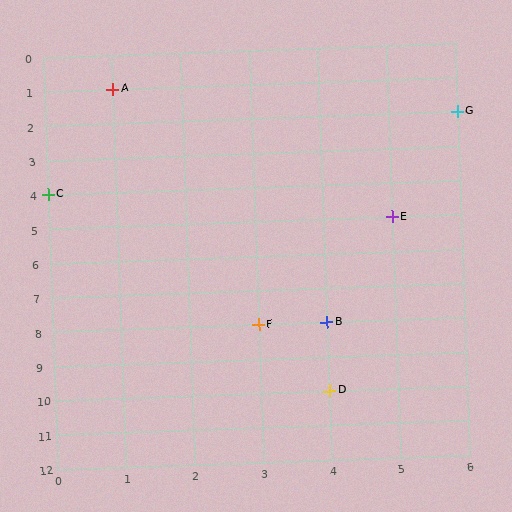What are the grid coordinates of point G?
Point G is at grid coordinates (6, 2).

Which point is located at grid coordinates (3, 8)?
Point F is at (3, 8).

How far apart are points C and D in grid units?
Points C and D are 4 columns and 6 rows apart (about 7.2 grid units diagonally).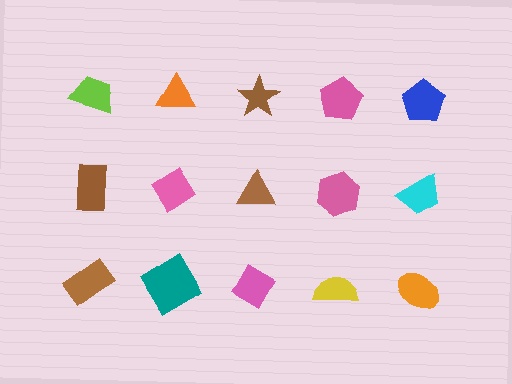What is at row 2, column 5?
A cyan trapezoid.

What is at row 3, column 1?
A brown rectangle.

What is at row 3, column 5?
An orange ellipse.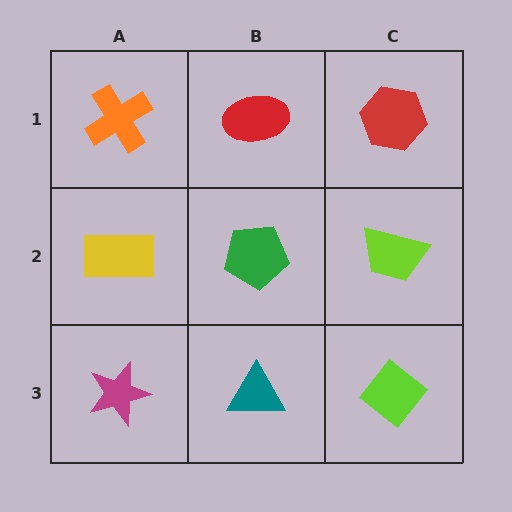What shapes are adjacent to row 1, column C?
A lime trapezoid (row 2, column C), a red ellipse (row 1, column B).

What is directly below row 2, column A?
A magenta star.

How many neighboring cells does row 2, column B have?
4.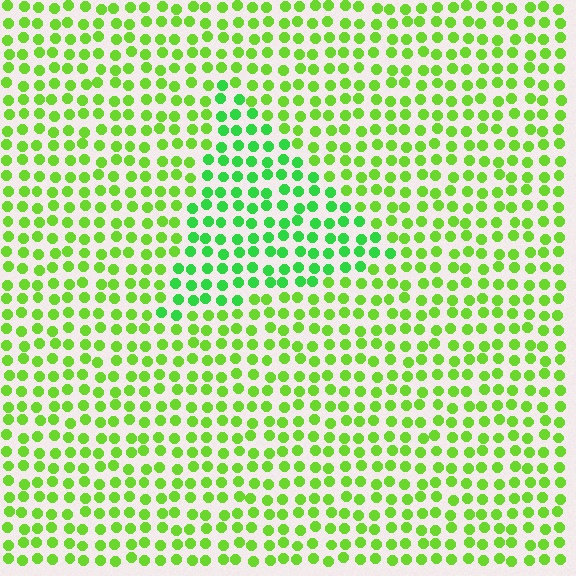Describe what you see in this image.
The image is filled with small lime elements in a uniform arrangement. A triangle-shaped region is visible where the elements are tinted to a slightly different hue, forming a subtle color boundary.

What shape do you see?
I see a triangle.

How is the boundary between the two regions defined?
The boundary is defined purely by a slight shift in hue (about 29 degrees). Spacing, size, and orientation are identical on both sides.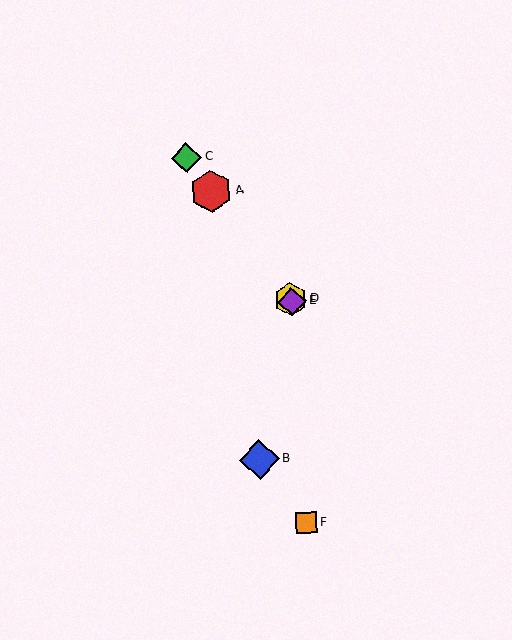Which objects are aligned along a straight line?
Objects A, C, D, E are aligned along a straight line.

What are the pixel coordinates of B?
Object B is at (259, 459).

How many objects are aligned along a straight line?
4 objects (A, C, D, E) are aligned along a straight line.